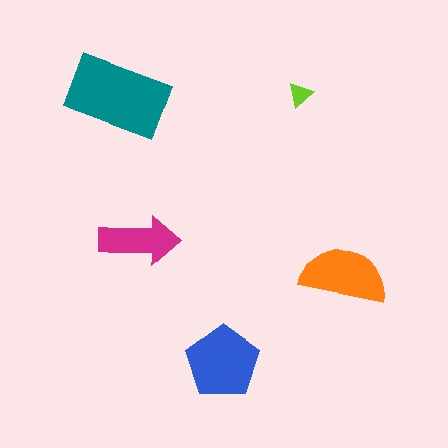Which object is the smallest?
The lime triangle.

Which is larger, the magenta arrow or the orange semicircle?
The orange semicircle.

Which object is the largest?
The teal rectangle.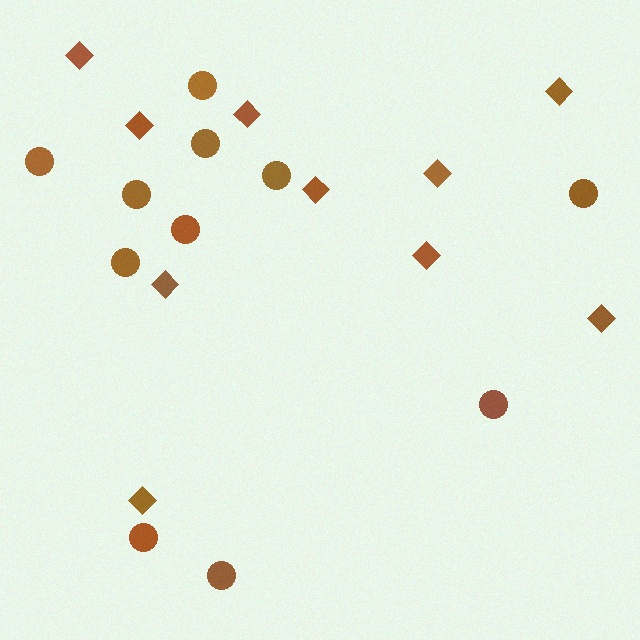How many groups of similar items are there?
There are 2 groups: one group of diamonds (10) and one group of circles (11).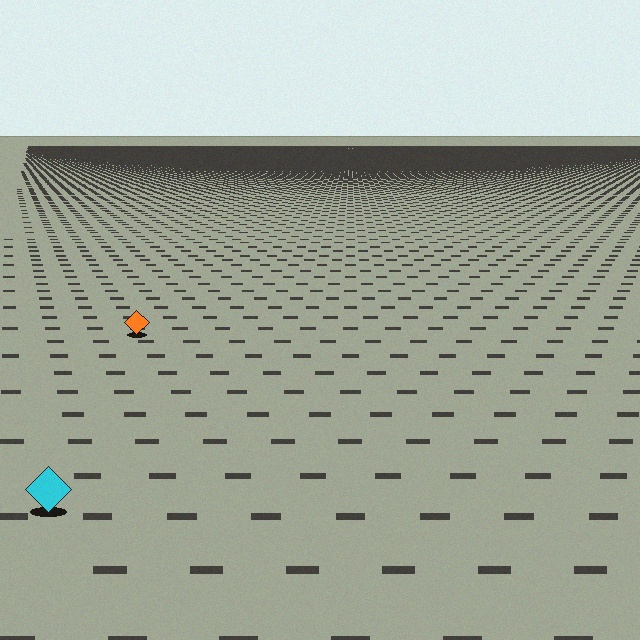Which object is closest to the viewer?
The cyan diamond is closest. The texture marks near it are larger and more spread out.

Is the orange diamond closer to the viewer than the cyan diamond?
No. The cyan diamond is closer — you can tell from the texture gradient: the ground texture is coarser near it.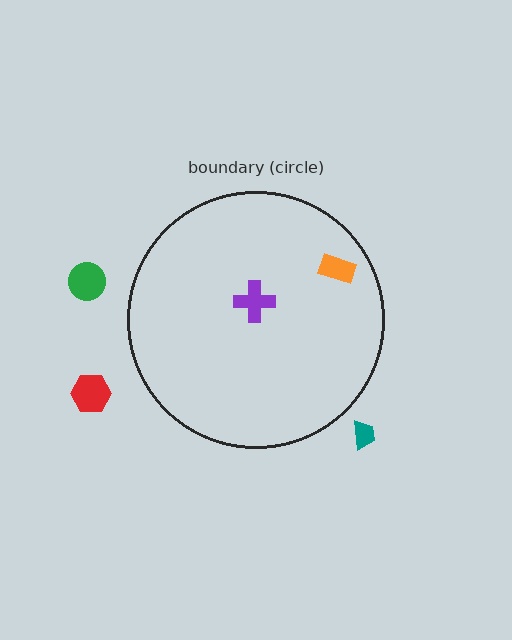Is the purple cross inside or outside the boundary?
Inside.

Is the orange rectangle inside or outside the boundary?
Inside.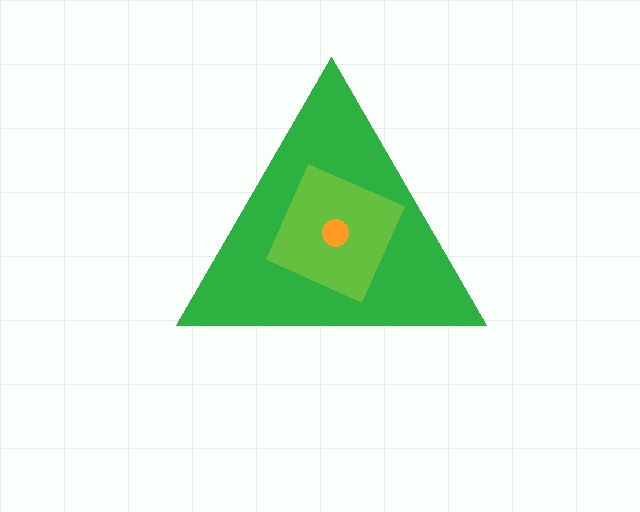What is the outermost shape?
The green triangle.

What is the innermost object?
The orange circle.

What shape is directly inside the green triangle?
The lime square.